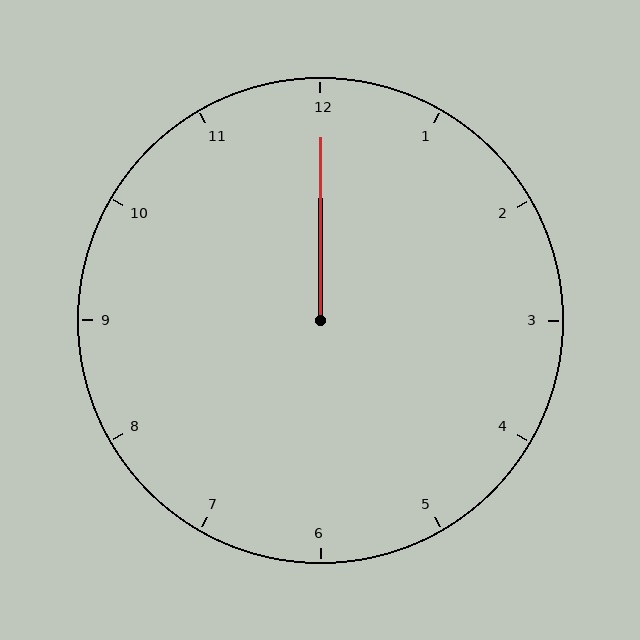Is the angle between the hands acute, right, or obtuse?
It is acute.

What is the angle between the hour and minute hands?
Approximately 0 degrees.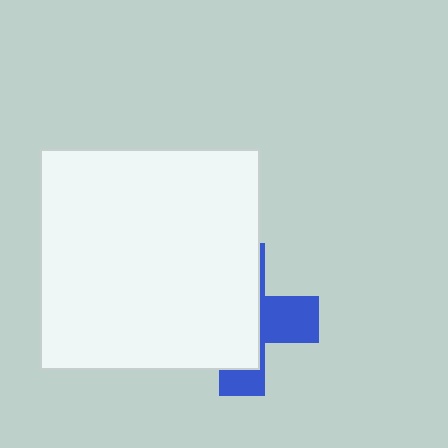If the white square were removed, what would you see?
You would see the complete blue cross.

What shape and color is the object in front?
The object in front is a white square.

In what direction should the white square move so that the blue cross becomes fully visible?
The white square should move left. That is the shortest direction to clear the overlap and leave the blue cross fully visible.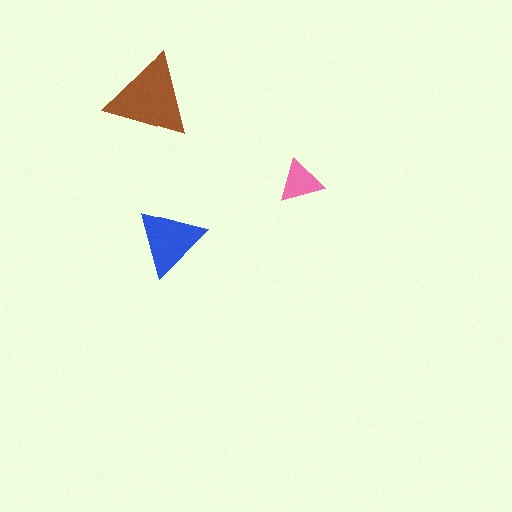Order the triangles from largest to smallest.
the brown one, the blue one, the pink one.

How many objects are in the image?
There are 3 objects in the image.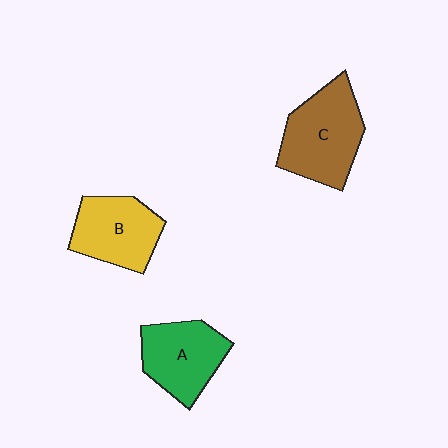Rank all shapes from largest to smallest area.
From largest to smallest: C (brown), A (green), B (yellow).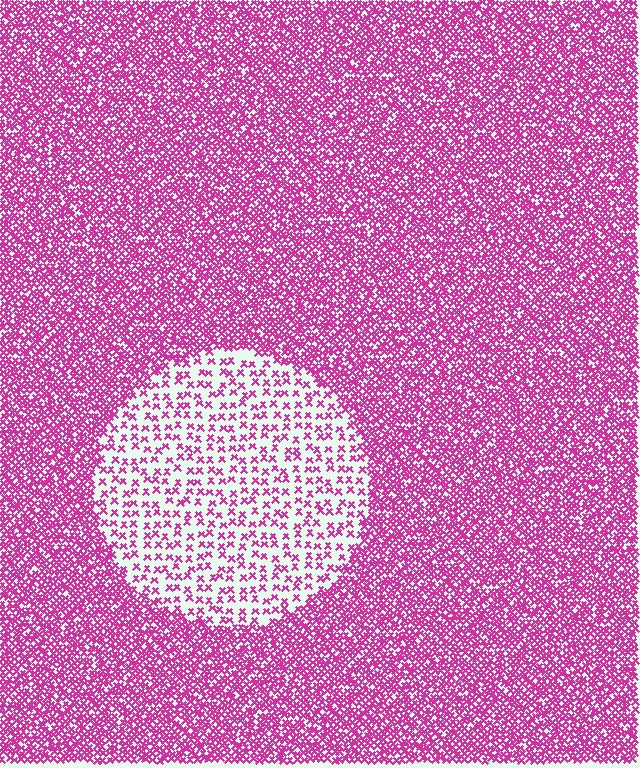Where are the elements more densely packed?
The elements are more densely packed outside the circle boundary.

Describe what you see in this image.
The image contains small magenta elements arranged at two different densities. A circle-shaped region is visible where the elements are less densely packed than the surrounding area.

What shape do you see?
I see a circle.